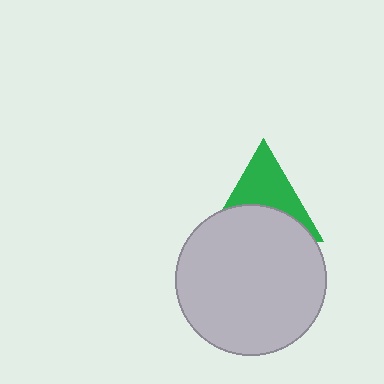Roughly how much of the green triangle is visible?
About half of it is visible (roughly 51%).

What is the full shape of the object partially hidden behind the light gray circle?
The partially hidden object is a green triangle.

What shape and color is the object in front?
The object in front is a light gray circle.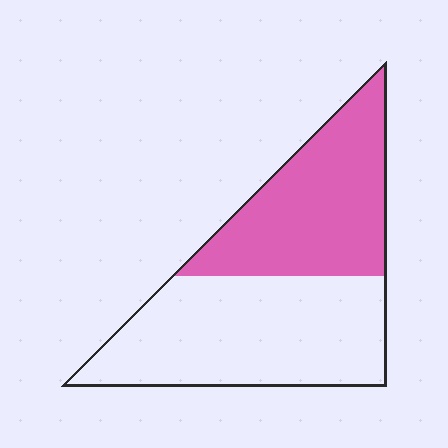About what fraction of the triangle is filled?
About two fifths (2/5).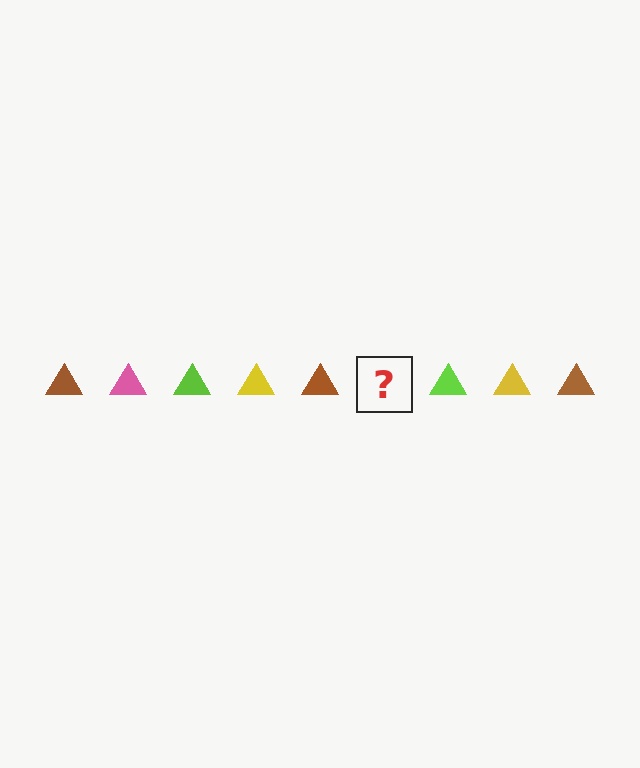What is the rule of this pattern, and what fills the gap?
The rule is that the pattern cycles through brown, pink, lime, yellow triangles. The gap should be filled with a pink triangle.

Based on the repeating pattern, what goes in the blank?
The blank should be a pink triangle.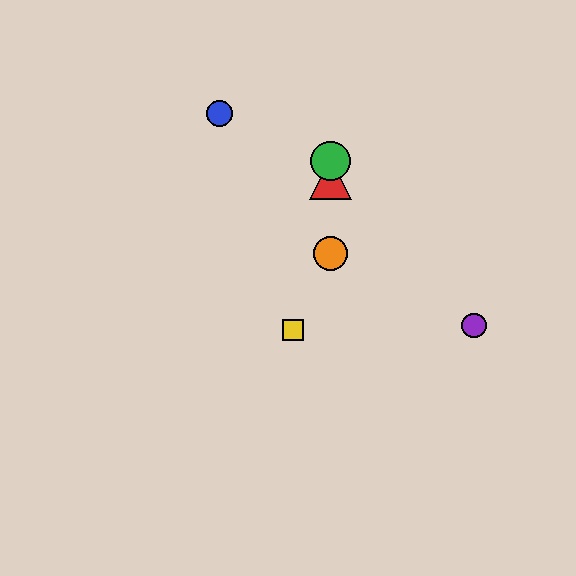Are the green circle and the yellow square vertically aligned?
No, the green circle is at x≈330 and the yellow square is at x≈293.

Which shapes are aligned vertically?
The red triangle, the green circle, the orange circle are aligned vertically.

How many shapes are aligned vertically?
3 shapes (the red triangle, the green circle, the orange circle) are aligned vertically.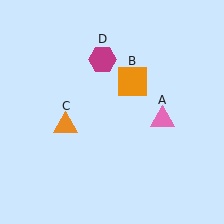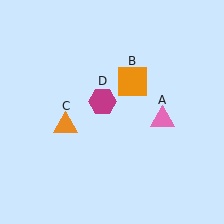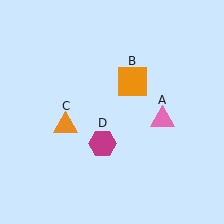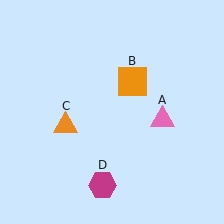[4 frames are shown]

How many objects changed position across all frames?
1 object changed position: magenta hexagon (object D).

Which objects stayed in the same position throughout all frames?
Pink triangle (object A) and orange square (object B) and orange triangle (object C) remained stationary.